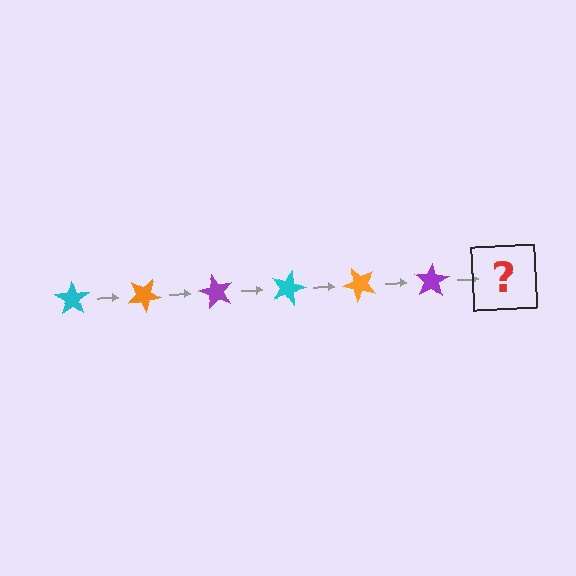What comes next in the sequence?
The next element should be a cyan star, rotated 180 degrees from the start.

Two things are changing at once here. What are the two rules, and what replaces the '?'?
The two rules are that it rotates 30 degrees each step and the color cycles through cyan, orange, and purple. The '?' should be a cyan star, rotated 180 degrees from the start.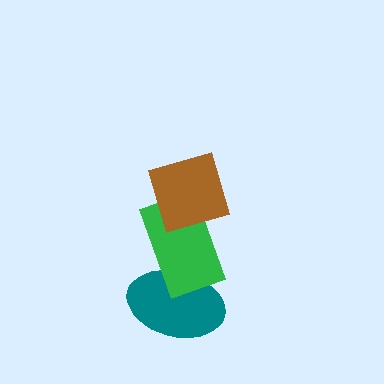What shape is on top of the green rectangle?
The brown diamond is on top of the green rectangle.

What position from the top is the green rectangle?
The green rectangle is 2nd from the top.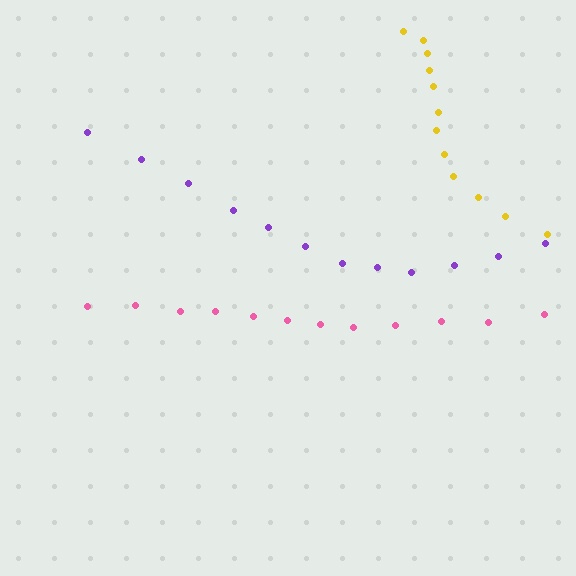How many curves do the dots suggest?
There are 3 distinct paths.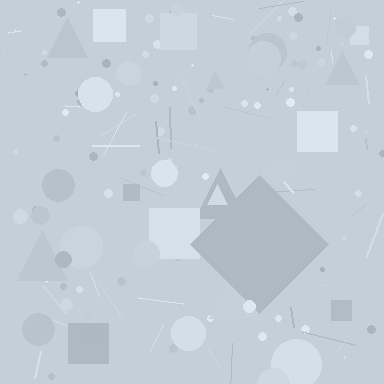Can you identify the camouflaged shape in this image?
The camouflaged shape is a diamond.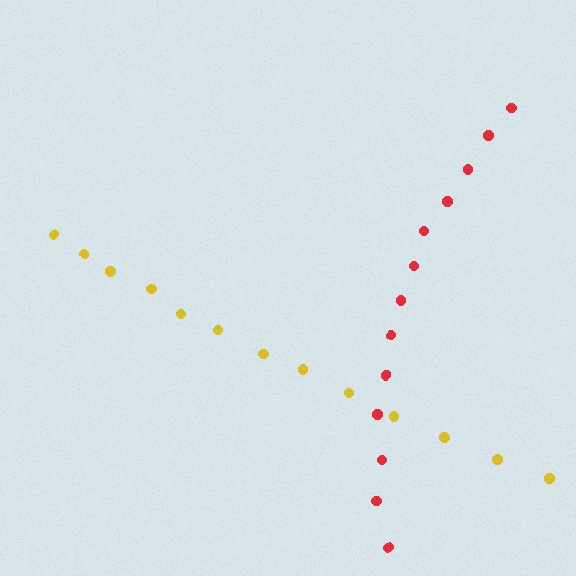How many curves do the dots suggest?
There are 2 distinct paths.